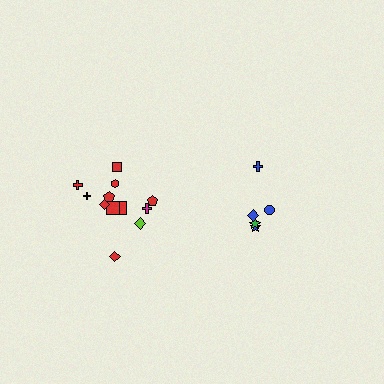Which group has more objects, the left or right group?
The left group.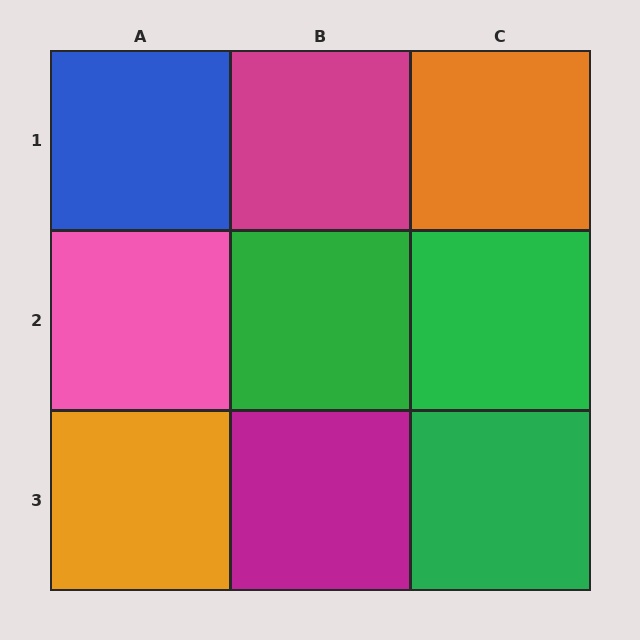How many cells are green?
3 cells are green.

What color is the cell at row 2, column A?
Pink.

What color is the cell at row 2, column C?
Green.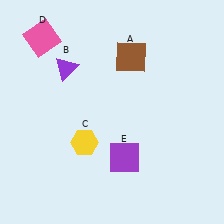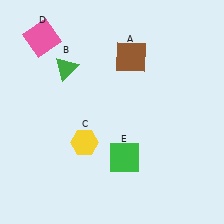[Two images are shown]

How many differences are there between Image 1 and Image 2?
There are 2 differences between the two images.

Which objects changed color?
B changed from purple to green. E changed from purple to green.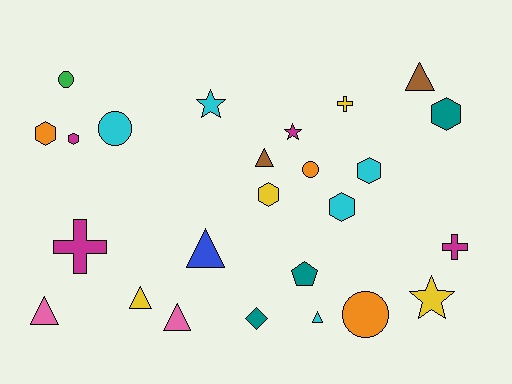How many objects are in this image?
There are 25 objects.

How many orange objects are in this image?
There are 3 orange objects.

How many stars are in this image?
There are 3 stars.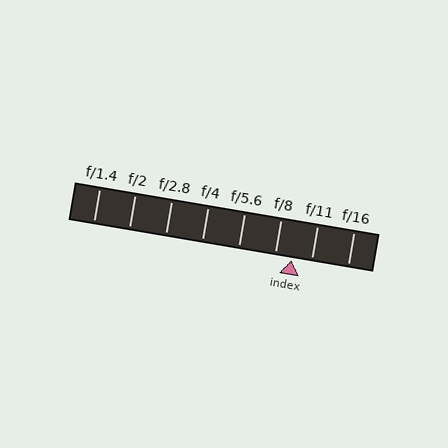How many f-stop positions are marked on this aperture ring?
There are 8 f-stop positions marked.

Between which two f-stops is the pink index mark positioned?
The index mark is between f/8 and f/11.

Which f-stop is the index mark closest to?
The index mark is closest to f/8.